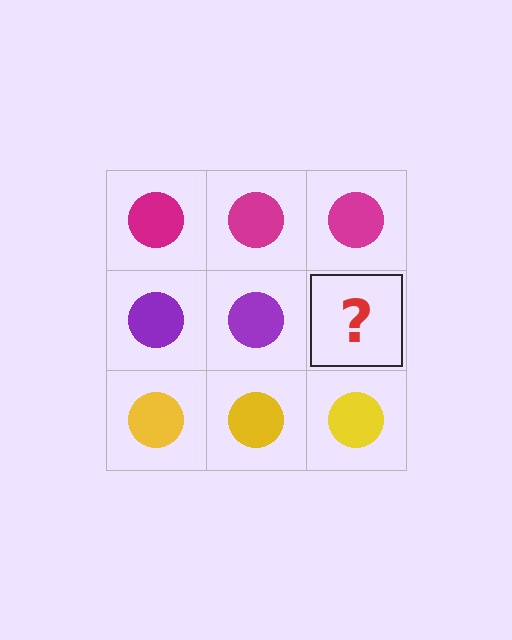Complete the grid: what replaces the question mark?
The question mark should be replaced with a purple circle.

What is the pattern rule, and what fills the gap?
The rule is that each row has a consistent color. The gap should be filled with a purple circle.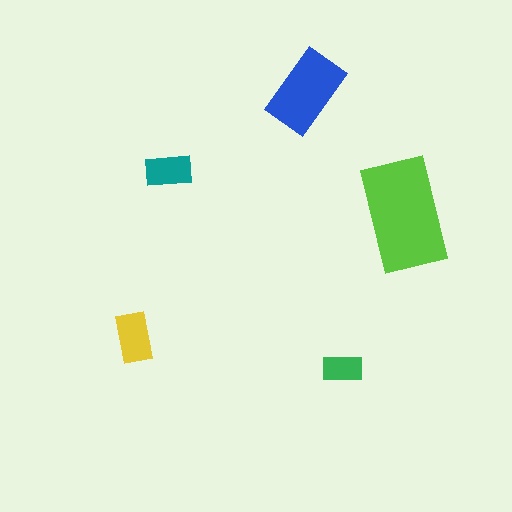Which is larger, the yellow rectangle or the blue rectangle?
The blue one.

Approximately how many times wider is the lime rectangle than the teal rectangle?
About 2.5 times wider.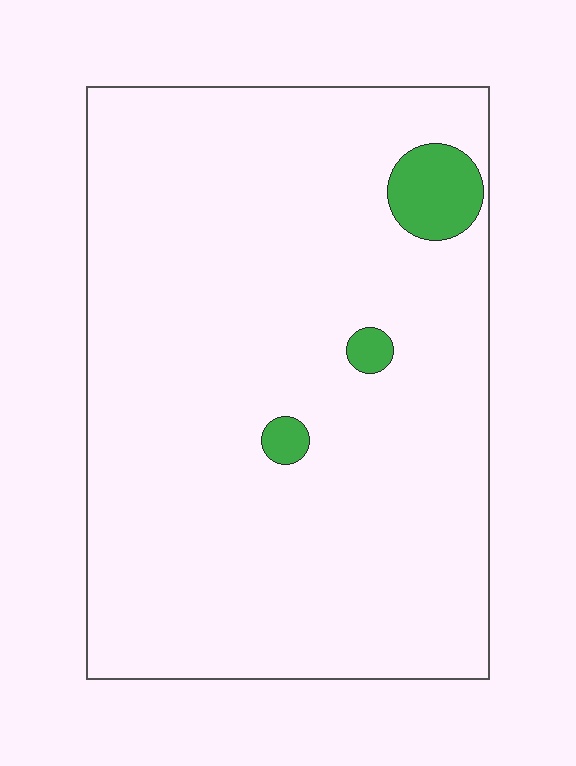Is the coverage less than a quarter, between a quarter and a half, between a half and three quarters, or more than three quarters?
Less than a quarter.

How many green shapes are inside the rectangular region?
3.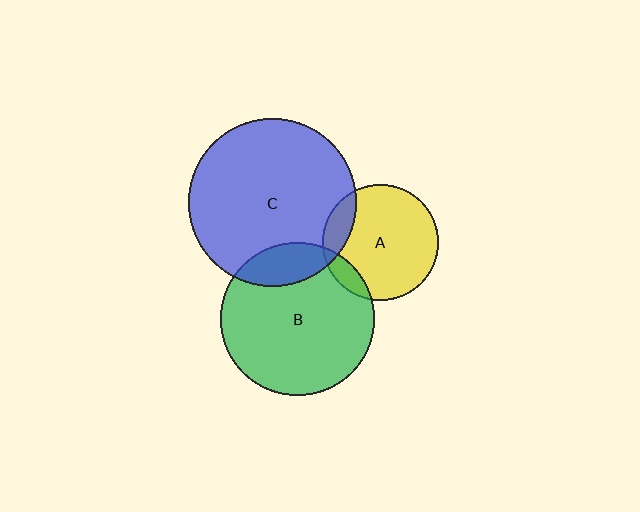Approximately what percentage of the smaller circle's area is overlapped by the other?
Approximately 15%.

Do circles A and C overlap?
Yes.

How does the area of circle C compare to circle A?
Approximately 2.1 times.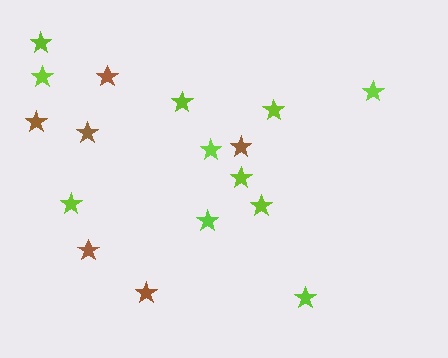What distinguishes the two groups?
There are 2 groups: one group of lime stars (11) and one group of brown stars (6).